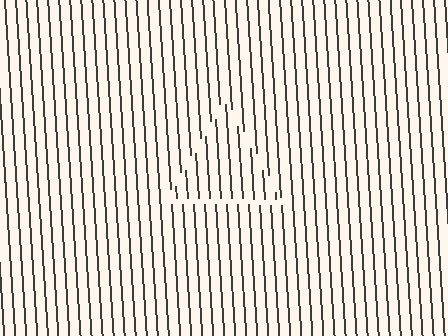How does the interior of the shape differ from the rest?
The interior of the shape contains the same grating, shifted by half a period — the contour is defined by the phase discontinuity where line-ends from the inner and outer gratings abut.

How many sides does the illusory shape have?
3 sides — the line-ends trace a triangle.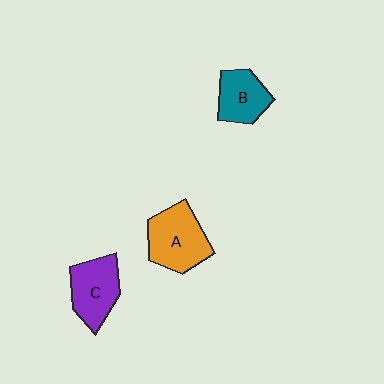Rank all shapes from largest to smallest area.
From largest to smallest: A (orange), C (purple), B (teal).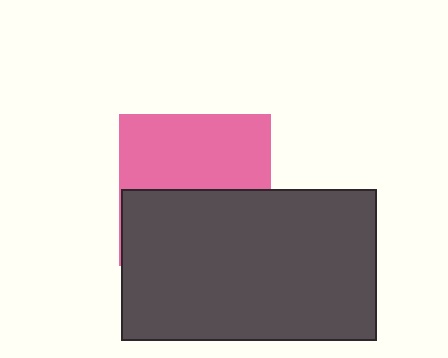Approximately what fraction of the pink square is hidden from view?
Roughly 49% of the pink square is hidden behind the dark gray rectangle.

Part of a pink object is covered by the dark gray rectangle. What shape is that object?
It is a square.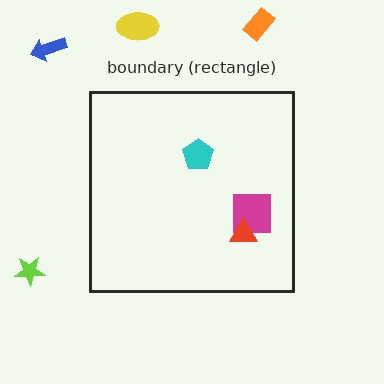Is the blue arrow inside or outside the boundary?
Outside.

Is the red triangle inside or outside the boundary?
Inside.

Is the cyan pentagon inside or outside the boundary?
Inside.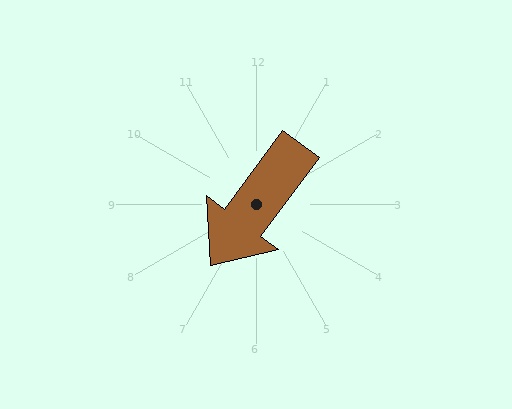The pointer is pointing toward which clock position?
Roughly 7 o'clock.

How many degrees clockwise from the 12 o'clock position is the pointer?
Approximately 217 degrees.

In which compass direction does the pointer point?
Southwest.